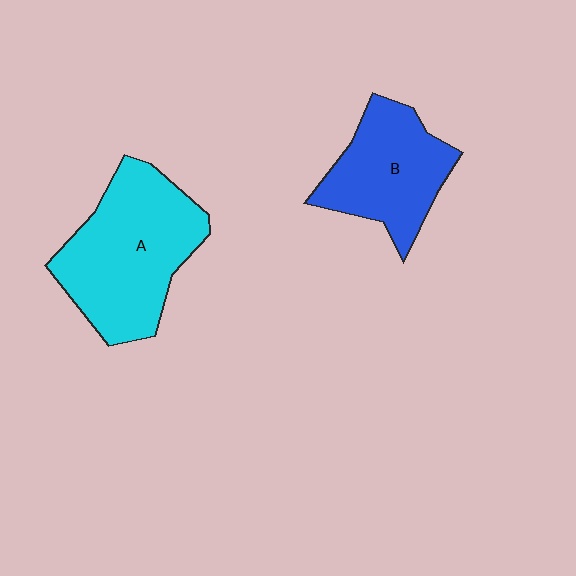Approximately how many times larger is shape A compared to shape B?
Approximately 1.4 times.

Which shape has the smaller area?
Shape B (blue).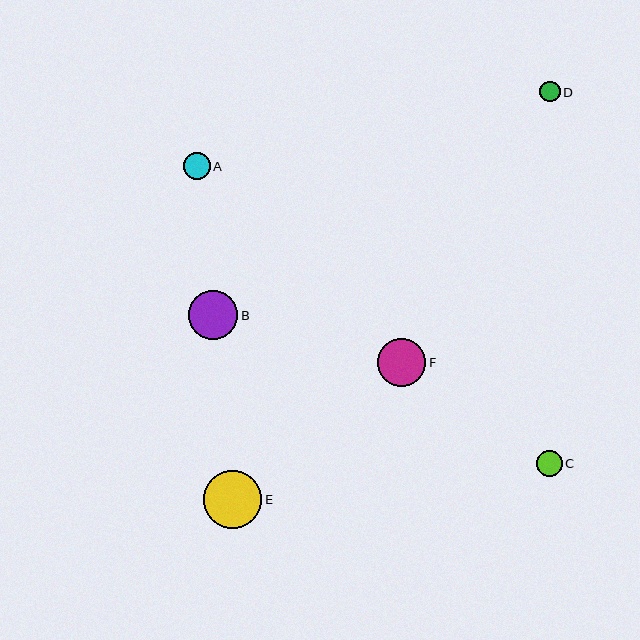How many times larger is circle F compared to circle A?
Circle F is approximately 1.8 times the size of circle A.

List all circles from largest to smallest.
From largest to smallest: E, B, F, A, C, D.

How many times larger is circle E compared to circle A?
Circle E is approximately 2.2 times the size of circle A.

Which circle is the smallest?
Circle D is the smallest with a size of approximately 21 pixels.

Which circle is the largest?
Circle E is the largest with a size of approximately 59 pixels.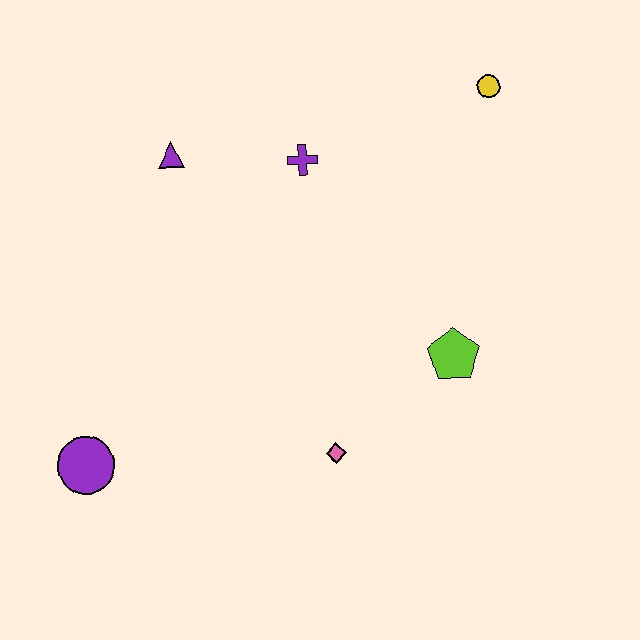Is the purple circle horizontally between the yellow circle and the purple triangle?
No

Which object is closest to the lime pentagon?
The pink diamond is closest to the lime pentagon.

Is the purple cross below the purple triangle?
Yes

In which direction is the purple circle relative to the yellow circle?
The purple circle is to the left of the yellow circle.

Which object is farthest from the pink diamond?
The yellow circle is farthest from the pink diamond.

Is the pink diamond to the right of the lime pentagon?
No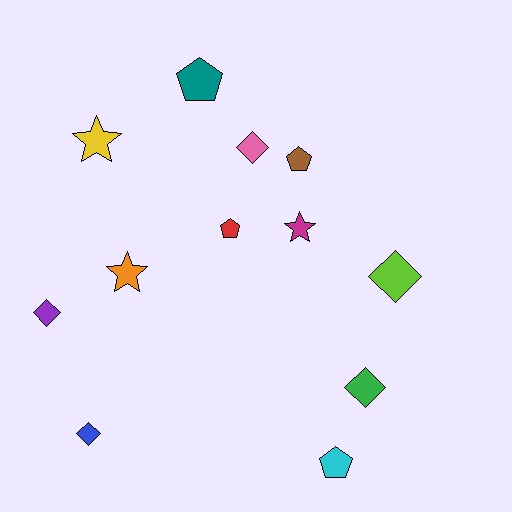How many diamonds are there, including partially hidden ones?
There are 5 diamonds.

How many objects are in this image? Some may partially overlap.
There are 12 objects.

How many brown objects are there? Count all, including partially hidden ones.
There is 1 brown object.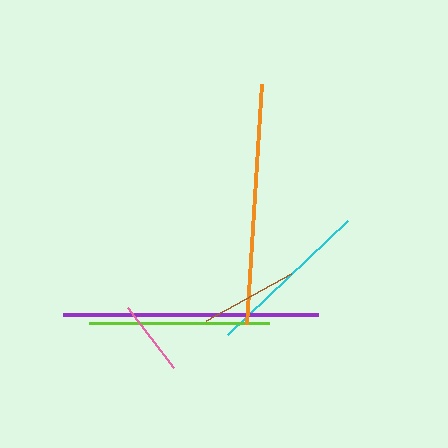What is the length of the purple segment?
The purple segment is approximately 255 pixels long.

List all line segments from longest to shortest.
From longest to shortest: purple, orange, lime, cyan, brown, pink.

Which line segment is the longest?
The purple line is the longest at approximately 255 pixels.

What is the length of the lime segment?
The lime segment is approximately 180 pixels long.